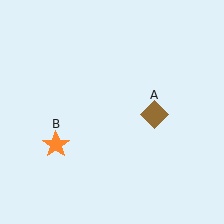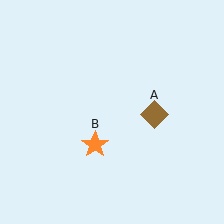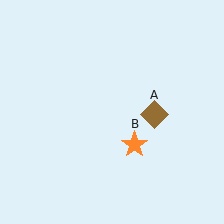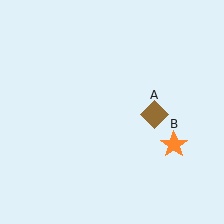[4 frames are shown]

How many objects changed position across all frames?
1 object changed position: orange star (object B).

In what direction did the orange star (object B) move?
The orange star (object B) moved right.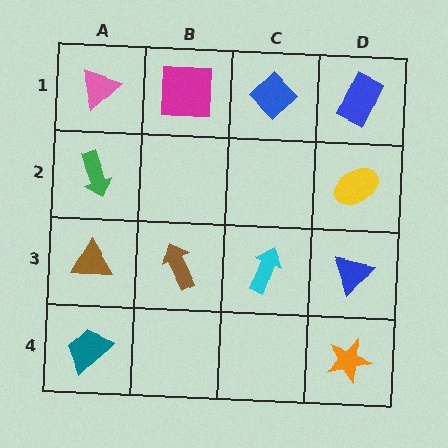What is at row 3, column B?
A brown arrow.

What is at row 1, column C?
A blue diamond.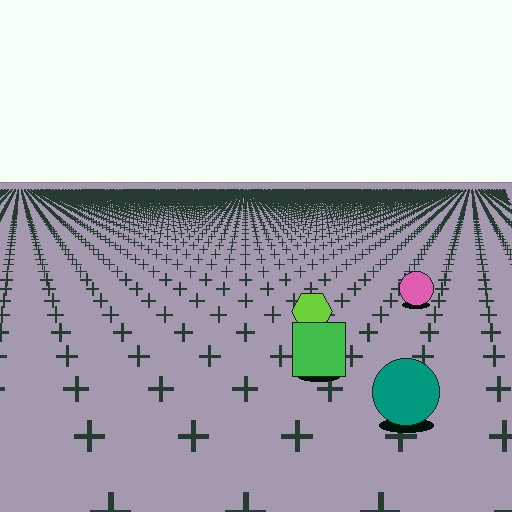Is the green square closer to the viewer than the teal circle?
No. The teal circle is closer — you can tell from the texture gradient: the ground texture is coarser near it.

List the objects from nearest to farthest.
From nearest to farthest: the teal circle, the green square, the lime hexagon, the pink circle.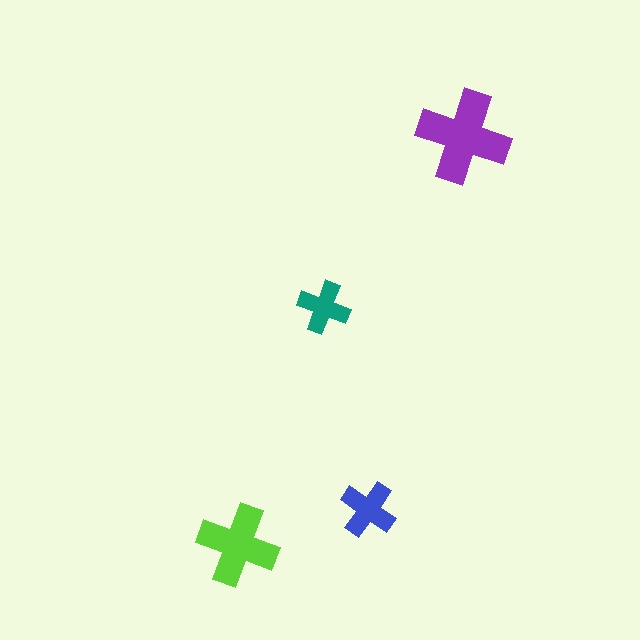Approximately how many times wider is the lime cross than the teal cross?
About 1.5 times wider.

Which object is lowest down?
The lime cross is bottommost.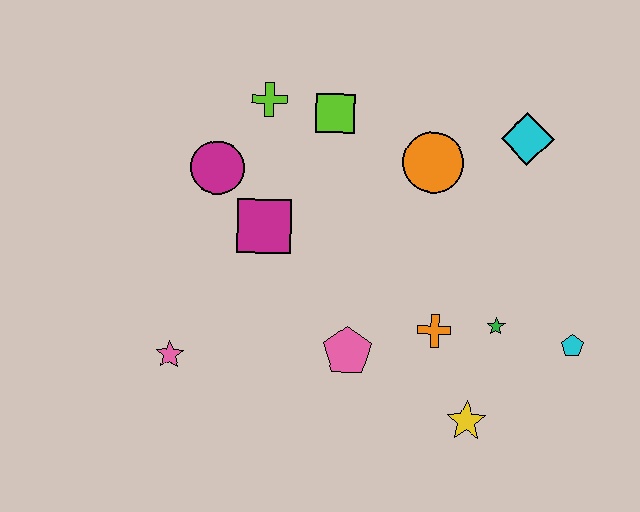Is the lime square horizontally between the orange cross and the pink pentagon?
No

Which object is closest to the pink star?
The magenta square is closest to the pink star.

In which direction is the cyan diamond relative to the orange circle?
The cyan diamond is to the right of the orange circle.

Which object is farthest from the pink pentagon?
The cyan diamond is farthest from the pink pentagon.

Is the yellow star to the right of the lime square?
Yes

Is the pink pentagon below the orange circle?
Yes